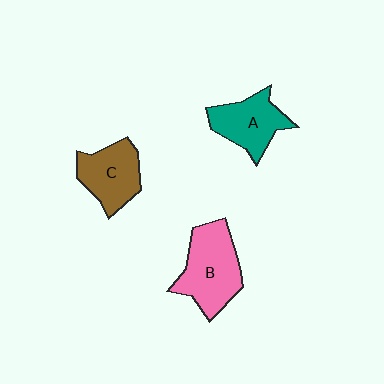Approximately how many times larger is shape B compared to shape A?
Approximately 1.3 times.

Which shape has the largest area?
Shape B (pink).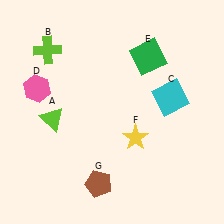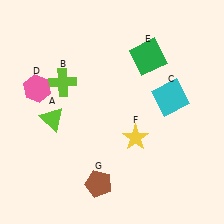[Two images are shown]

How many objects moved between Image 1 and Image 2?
1 object moved between the two images.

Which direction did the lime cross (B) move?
The lime cross (B) moved down.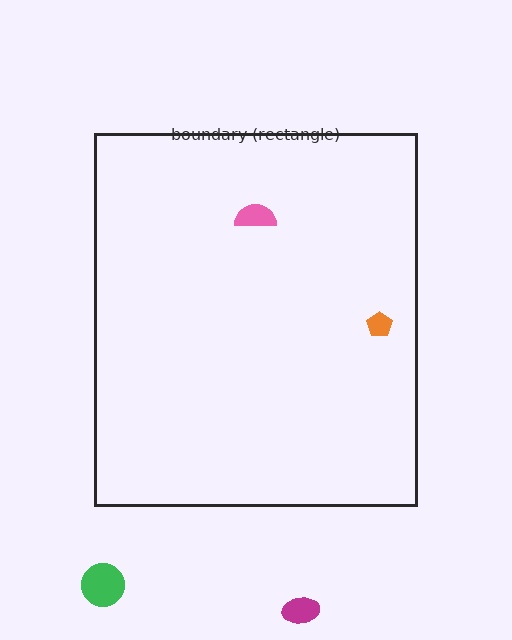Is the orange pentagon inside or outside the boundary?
Inside.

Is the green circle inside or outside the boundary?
Outside.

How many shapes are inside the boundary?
2 inside, 2 outside.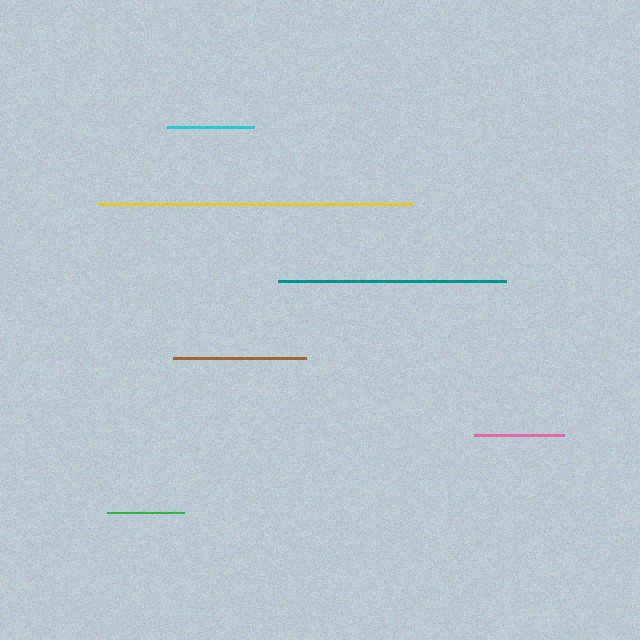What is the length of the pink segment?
The pink segment is approximately 90 pixels long.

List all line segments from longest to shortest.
From longest to shortest: yellow, teal, brown, pink, cyan, green.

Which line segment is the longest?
The yellow line is the longest at approximately 314 pixels.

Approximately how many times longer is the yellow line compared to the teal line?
The yellow line is approximately 1.4 times the length of the teal line.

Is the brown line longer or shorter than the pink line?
The brown line is longer than the pink line.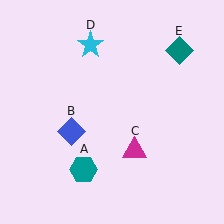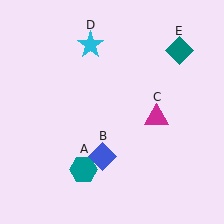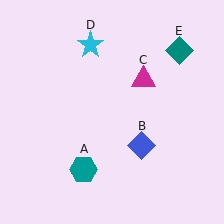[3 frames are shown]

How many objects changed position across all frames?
2 objects changed position: blue diamond (object B), magenta triangle (object C).